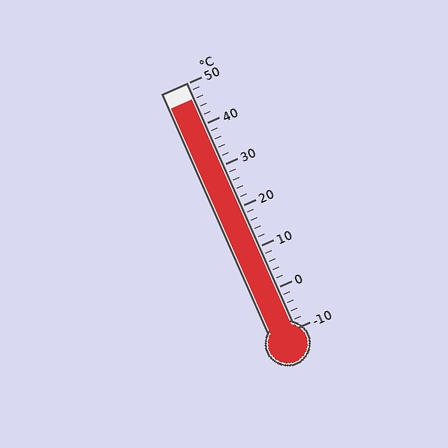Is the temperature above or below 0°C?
The temperature is above 0°C.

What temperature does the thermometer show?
The thermometer shows approximately 46°C.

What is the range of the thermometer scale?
The thermometer scale ranges from -10°C to 50°C.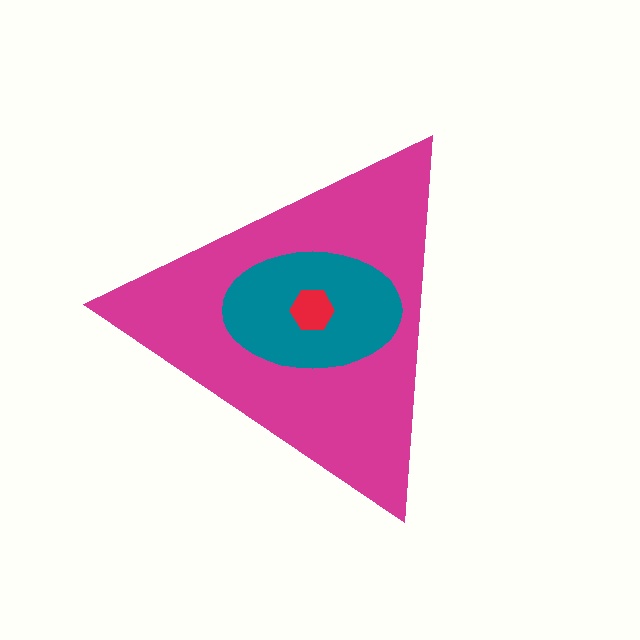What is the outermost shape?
The magenta triangle.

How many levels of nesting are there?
3.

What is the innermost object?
The red hexagon.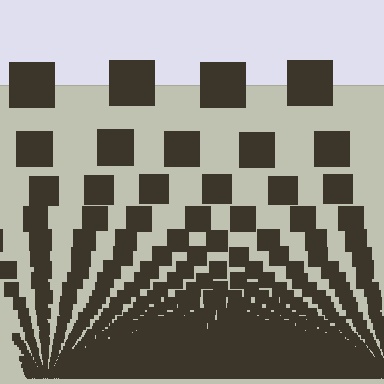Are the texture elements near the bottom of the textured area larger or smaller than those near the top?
Smaller. The gradient is inverted — elements near the bottom are smaller and denser.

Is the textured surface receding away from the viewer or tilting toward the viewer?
The surface appears to tilt toward the viewer. Texture elements get larger and sparser toward the top.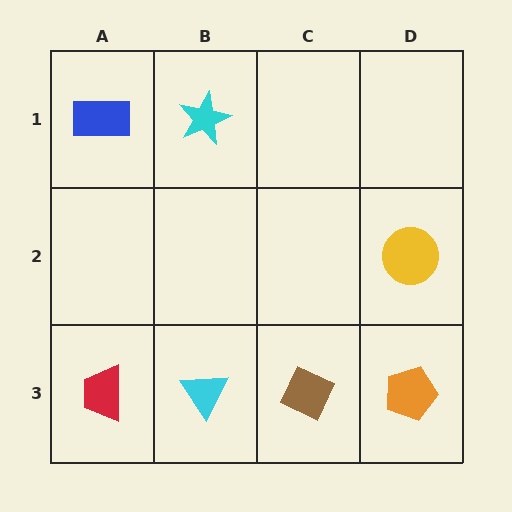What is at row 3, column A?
A red trapezoid.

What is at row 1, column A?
A blue rectangle.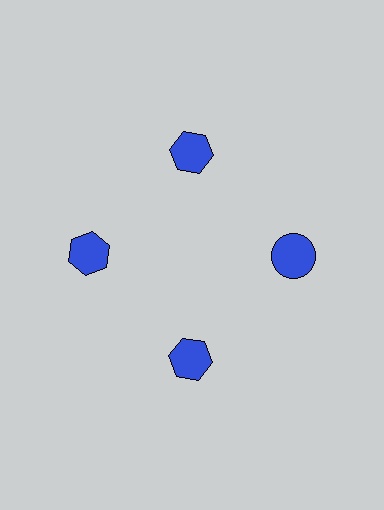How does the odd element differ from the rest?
It has a different shape: circle instead of hexagon.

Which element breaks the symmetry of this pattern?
The blue circle at roughly the 3 o'clock position breaks the symmetry. All other shapes are blue hexagons.